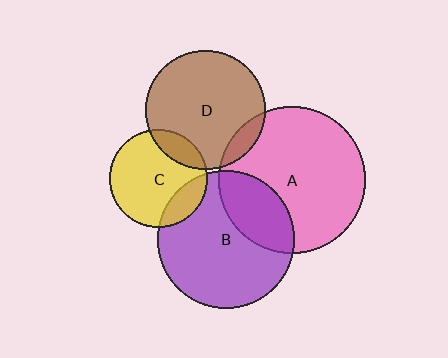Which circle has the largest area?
Circle A (pink).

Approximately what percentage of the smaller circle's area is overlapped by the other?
Approximately 10%.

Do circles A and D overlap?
Yes.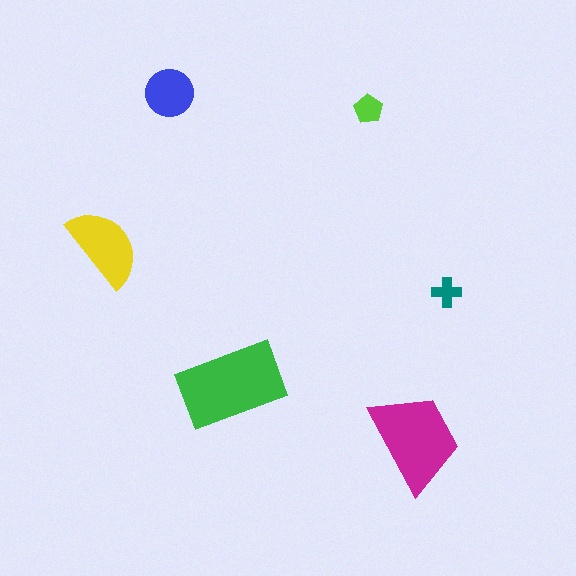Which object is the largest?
The green rectangle.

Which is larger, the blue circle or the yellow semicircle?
The yellow semicircle.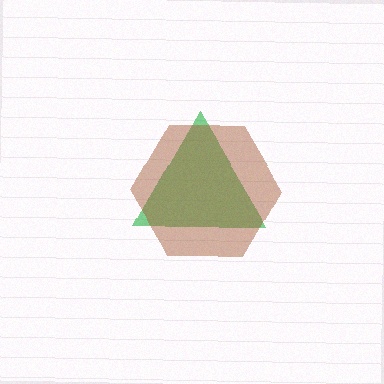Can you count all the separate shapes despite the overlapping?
Yes, there are 2 separate shapes.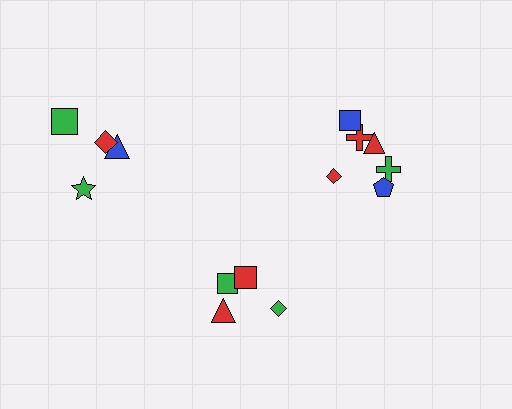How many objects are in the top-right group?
There are 6 objects.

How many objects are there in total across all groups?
There are 14 objects.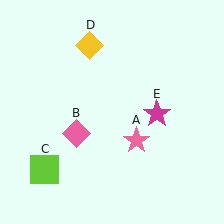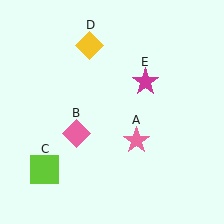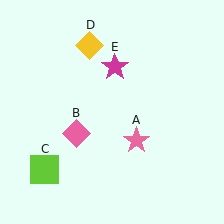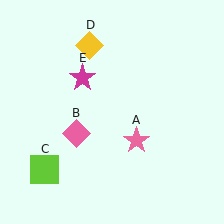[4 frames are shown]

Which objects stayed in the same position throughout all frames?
Pink star (object A) and pink diamond (object B) and lime square (object C) and yellow diamond (object D) remained stationary.